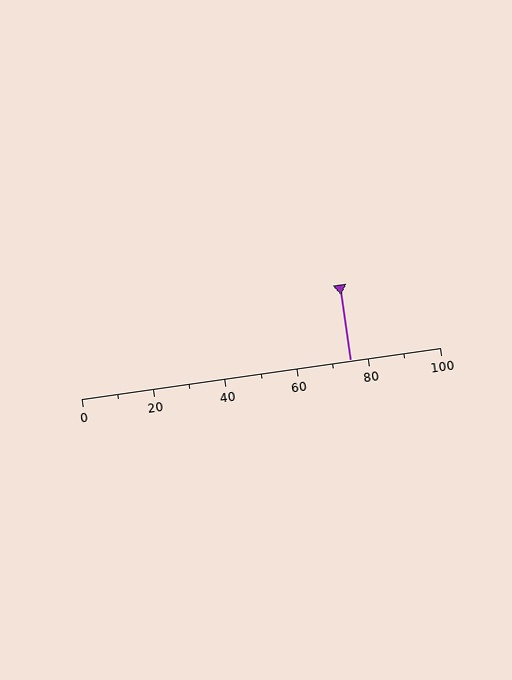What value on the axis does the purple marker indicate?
The marker indicates approximately 75.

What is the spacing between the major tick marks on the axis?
The major ticks are spaced 20 apart.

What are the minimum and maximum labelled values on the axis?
The axis runs from 0 to 100.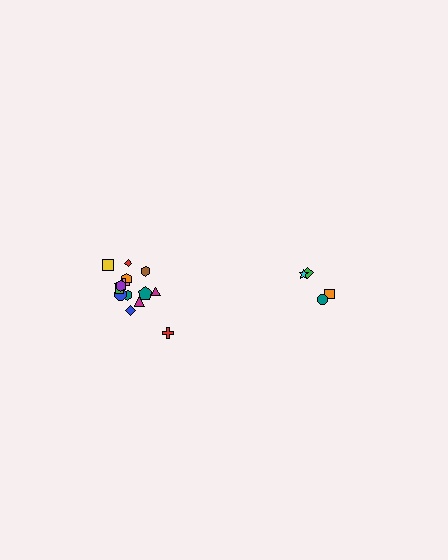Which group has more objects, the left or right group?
The left group.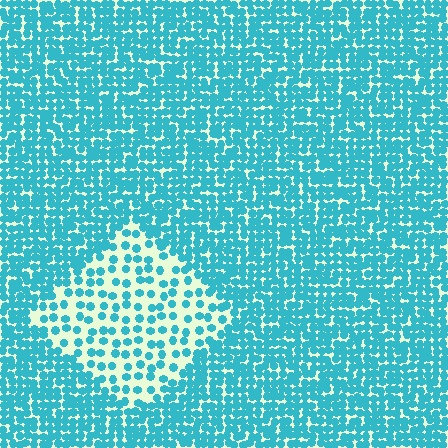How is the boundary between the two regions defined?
The boundary is defined by a change in element density (approximately 2.4x ratio). All elements are the same color, size, and shape.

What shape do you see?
I see a diamond.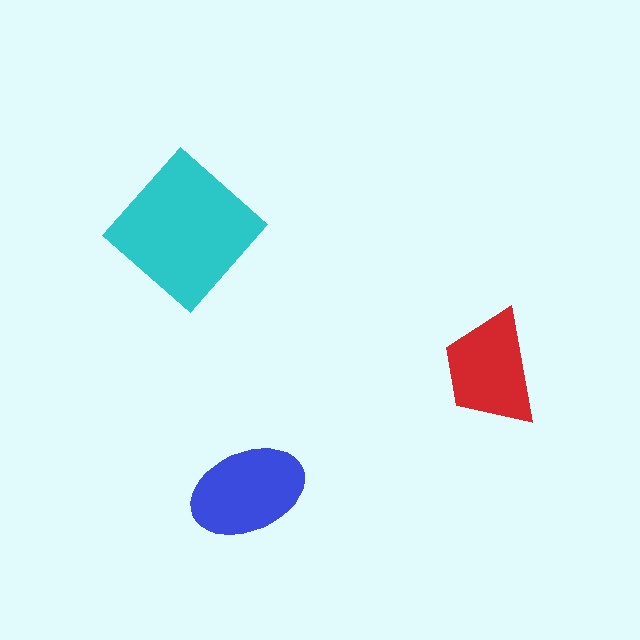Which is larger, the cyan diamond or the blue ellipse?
The cyan diamond.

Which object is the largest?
The cyan diamond.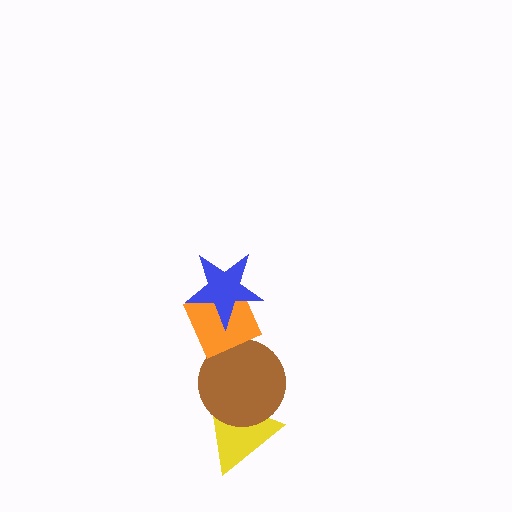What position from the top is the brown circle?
The brown circle is 3rd from the top.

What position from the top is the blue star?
The blue star is 1st from the top.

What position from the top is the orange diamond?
The orange diamond is 2nd from the top.